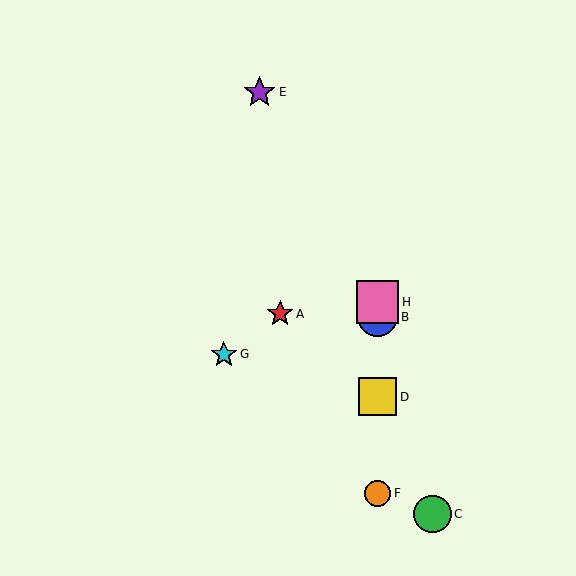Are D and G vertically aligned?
No, D is at x≈378 and G is at x≈224.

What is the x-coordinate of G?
Object G is at x≈224.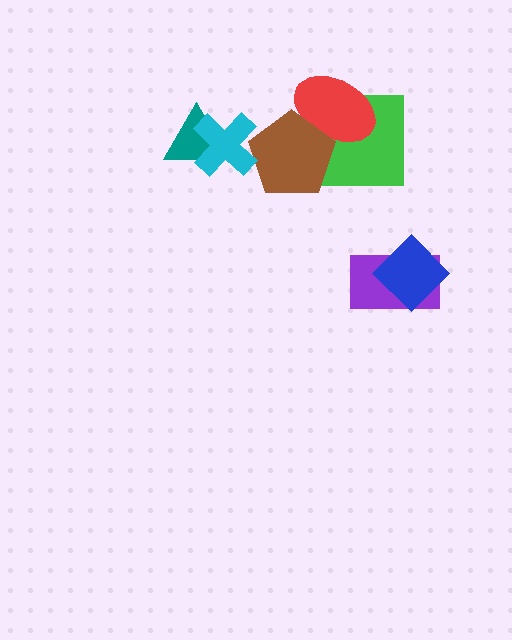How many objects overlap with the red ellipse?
2 objects overlap with the red ellipse.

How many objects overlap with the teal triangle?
1 object overlaps with the teal triangle.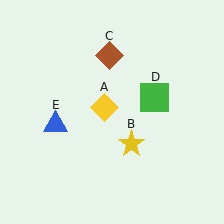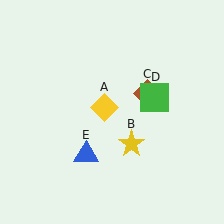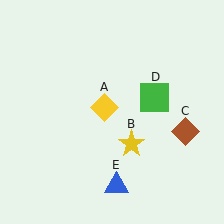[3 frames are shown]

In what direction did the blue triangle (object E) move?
The blue triangle (object E) moved down and to the right.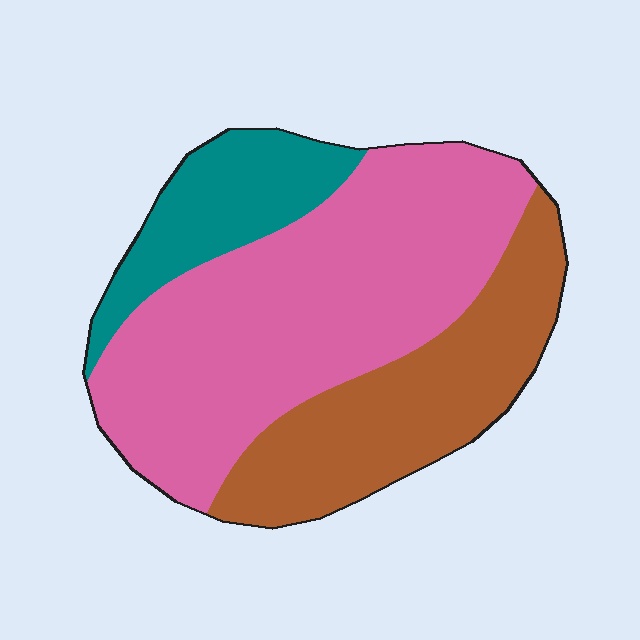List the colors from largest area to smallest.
From largest to smallest: pink, brown, teal.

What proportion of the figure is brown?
Brown takes up about one third (1/3) of the figure.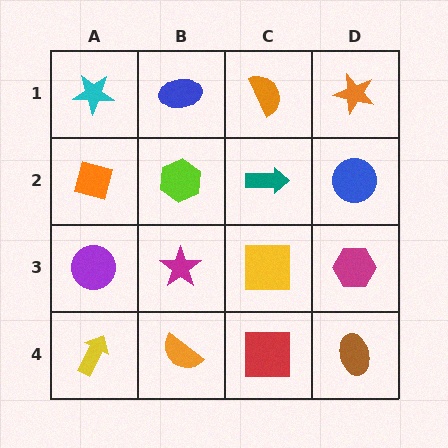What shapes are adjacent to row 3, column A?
An orange square (row 2, column A), a yellow arrow (row 4, column A), a magenta star (row 3, column B).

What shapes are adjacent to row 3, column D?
A blue circle (row 2, column D), a brown ellipse (row 4, column D), a yellow square (row 3, column C).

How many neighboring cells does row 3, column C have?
4.